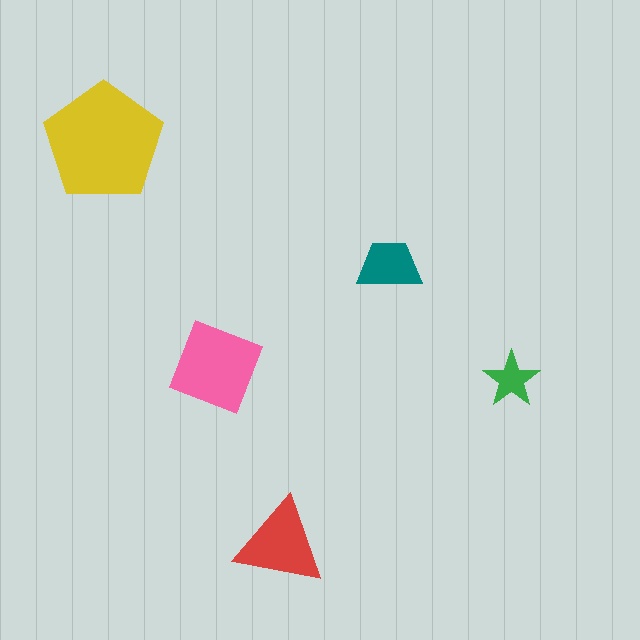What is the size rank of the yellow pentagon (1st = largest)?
1st.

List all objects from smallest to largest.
The green star, the teal trapezoid, the red triangle, the pink square, the yellow pentagon.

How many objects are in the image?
There are 5 objects in the image.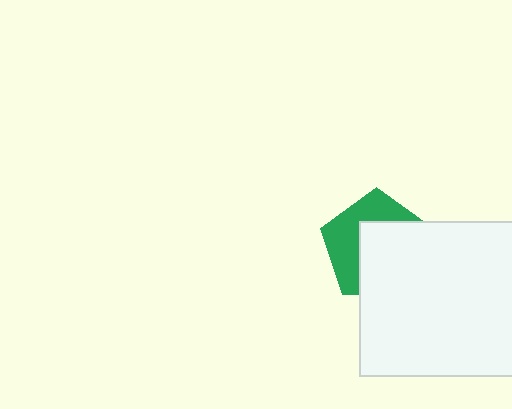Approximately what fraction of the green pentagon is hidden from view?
Roughly 56% of the green pentagon is hidden behind the white square.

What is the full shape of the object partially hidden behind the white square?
The partially hidden object is a green pentagon.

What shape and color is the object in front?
The object in front is a white square.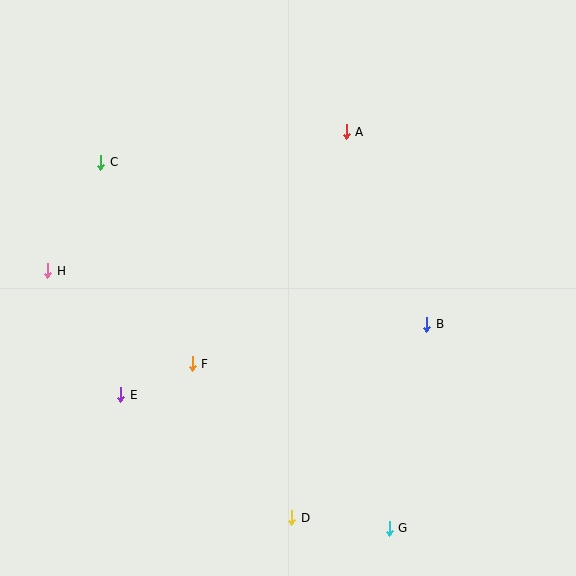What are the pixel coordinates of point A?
Point A is at (346, 132).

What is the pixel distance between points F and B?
The distance between F and B is 238 pixels.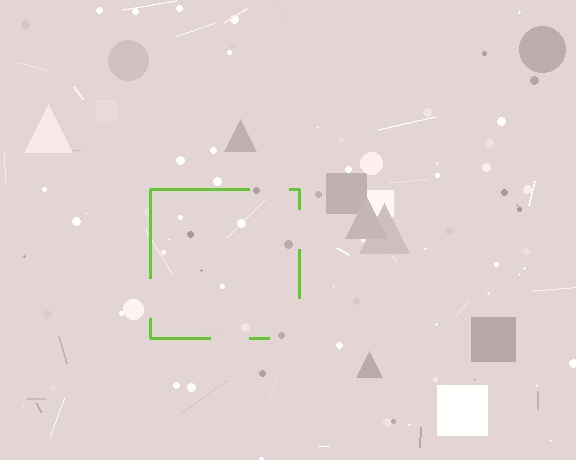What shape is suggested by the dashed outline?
The dashed outline suggests a square.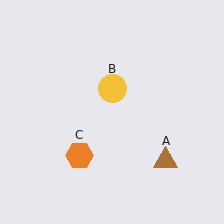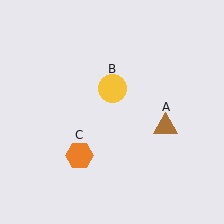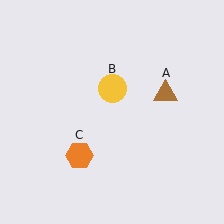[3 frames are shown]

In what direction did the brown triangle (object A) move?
The brown triangle (object A) moved up.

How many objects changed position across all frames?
1 object changed position: brown triangle (object A).